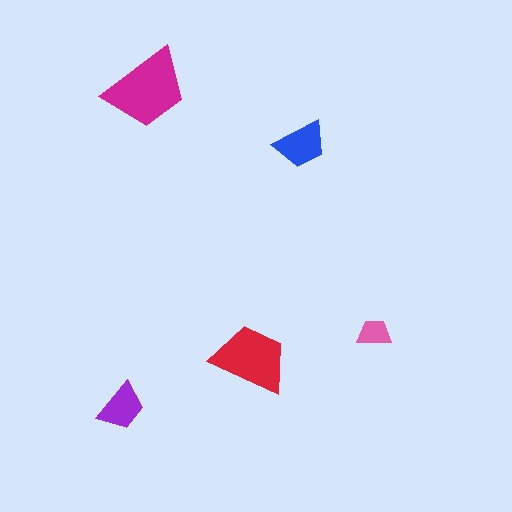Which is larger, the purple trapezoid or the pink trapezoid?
The purple one.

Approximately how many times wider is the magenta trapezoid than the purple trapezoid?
About 1.5 times wider.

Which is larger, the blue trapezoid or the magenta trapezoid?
The magenta one.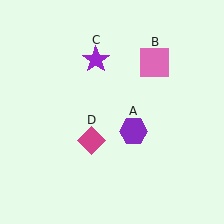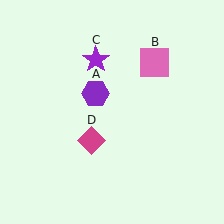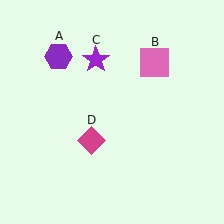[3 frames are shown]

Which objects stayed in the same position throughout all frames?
Pink square (object B) and purple star (object C) and magenta diamond (object D) remained stationary.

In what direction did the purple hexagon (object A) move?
The purple hexagon (object A) moved up and to the left.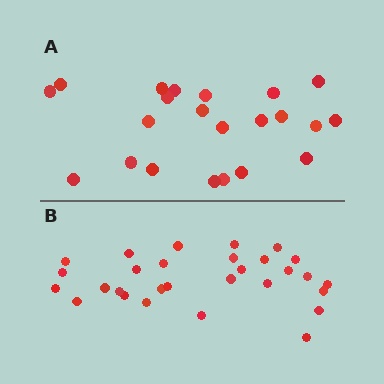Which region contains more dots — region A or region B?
Region B (the bottom region) has more dots.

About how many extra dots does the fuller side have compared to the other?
Region B has roughly 8 or so more dots than region A.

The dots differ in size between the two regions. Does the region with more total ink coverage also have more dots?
No. Region A has more total ink coverage because its dots are larger, but region B actually contains more individual dots. Total area can be misleading — the number of items is what matters here.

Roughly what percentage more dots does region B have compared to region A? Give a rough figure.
About 30% more.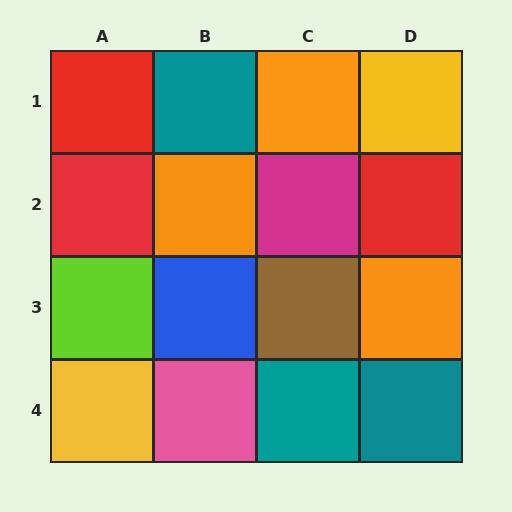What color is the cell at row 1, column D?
Yellow.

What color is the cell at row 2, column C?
Magenta.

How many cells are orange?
3 cells are orange.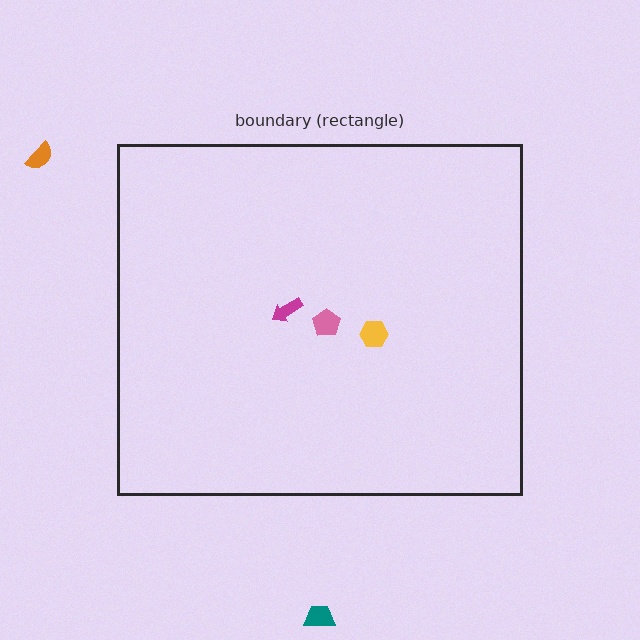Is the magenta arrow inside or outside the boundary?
Inside.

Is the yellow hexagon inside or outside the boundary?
Inside.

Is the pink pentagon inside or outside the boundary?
Inside.